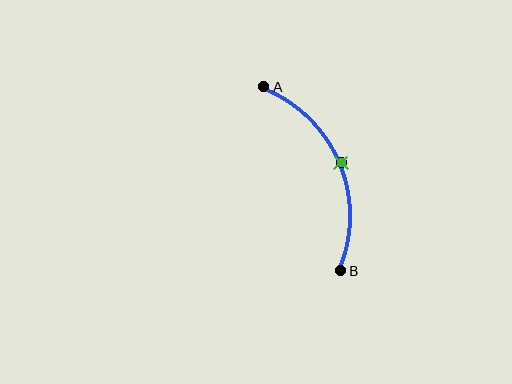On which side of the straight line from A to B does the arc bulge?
The arc bulges to the right of the straight line connecting A and B.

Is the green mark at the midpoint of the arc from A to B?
Yes. The green mark lies on the arc at equal arc-length from both A and B — it is the arc midpoint.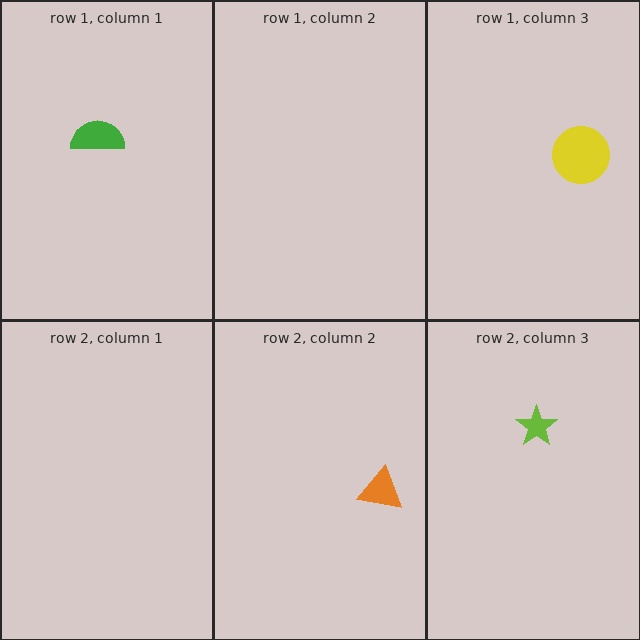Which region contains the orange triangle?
The row 2, column 2 region.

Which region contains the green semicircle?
The row 1, column 1 region.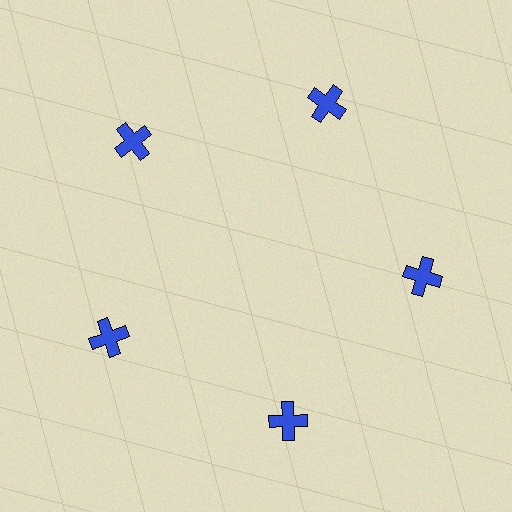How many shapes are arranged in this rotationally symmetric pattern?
There are 5 shapes, arranged in 5 groups of 1.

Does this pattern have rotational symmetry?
Yes, this pattern has 5-fold rotational symmetry. It looks the same after rotating 72 degrees around the center.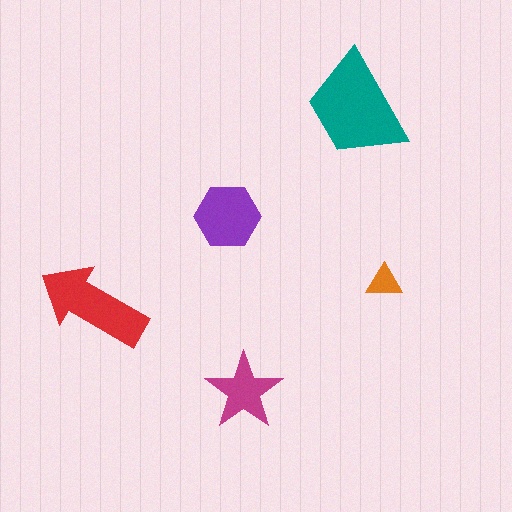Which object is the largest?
The teal trapezoid.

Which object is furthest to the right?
The orange triangle is rightmost.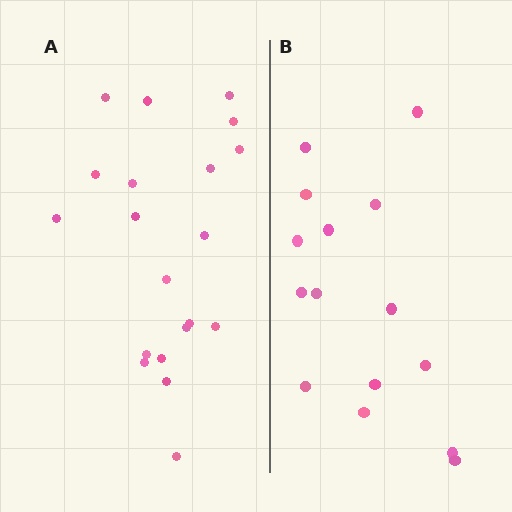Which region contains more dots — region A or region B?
Region A (the left region) has more dots.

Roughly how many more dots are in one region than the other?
Region A has about 5 more dots than region B.